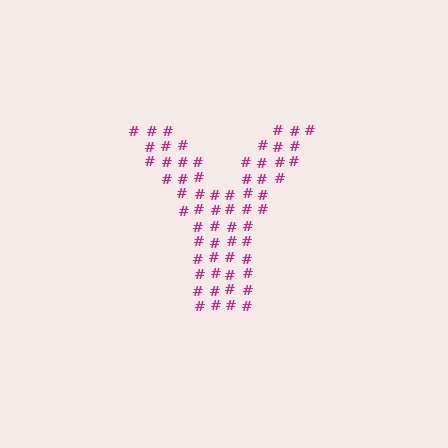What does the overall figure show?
The overall figure shows the letter Y.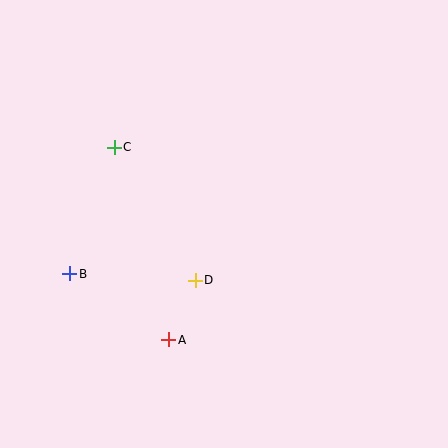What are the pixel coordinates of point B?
Point B is at (70, 274).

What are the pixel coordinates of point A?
Point A is at (169, 340).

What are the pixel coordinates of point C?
Point C is at (114, 147).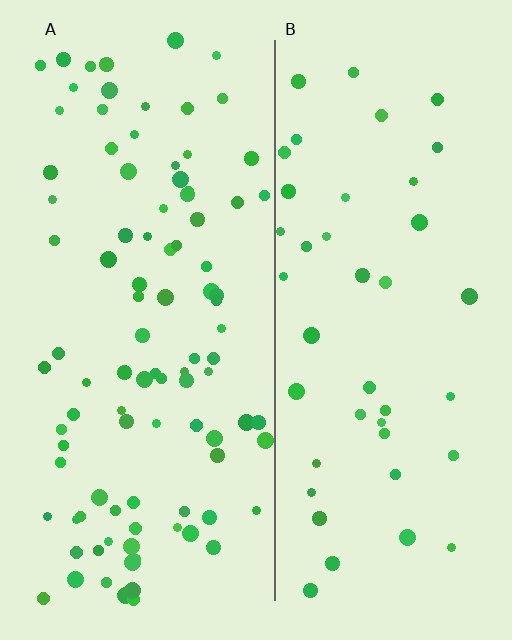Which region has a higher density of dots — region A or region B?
A (the left).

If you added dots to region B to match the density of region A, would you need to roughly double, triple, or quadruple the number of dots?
Approximately double.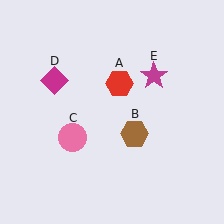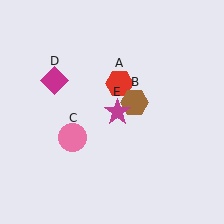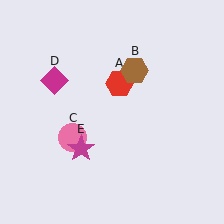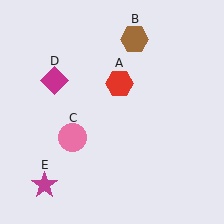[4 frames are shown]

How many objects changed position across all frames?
2 objects changed position: brown hexagon (object B), magenta star (object E).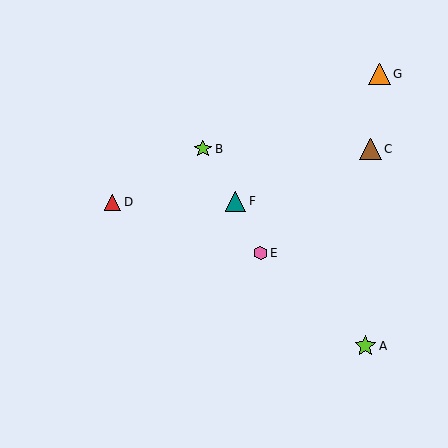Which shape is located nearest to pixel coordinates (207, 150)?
The lime star (labeled B) at (203, 149) is nearest to that location.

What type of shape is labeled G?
Shape G is an orange triangle.